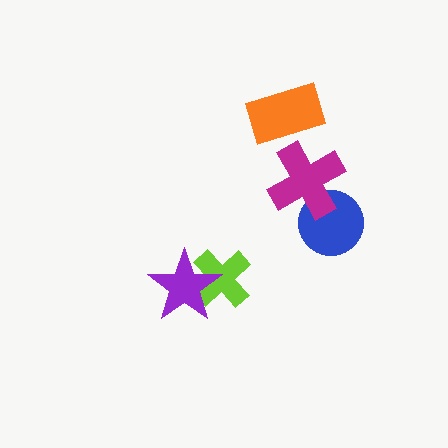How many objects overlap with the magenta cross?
1 object overlaps with the magenta cross.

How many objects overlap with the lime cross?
1 object overlaps with the lime cross.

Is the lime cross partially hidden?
Yes, it is partially covered by another shape.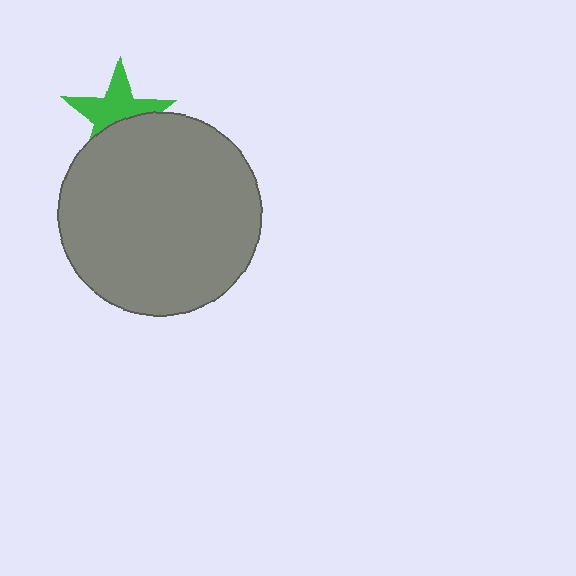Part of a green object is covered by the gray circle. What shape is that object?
It is a star.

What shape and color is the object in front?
The object in front is a gray circle.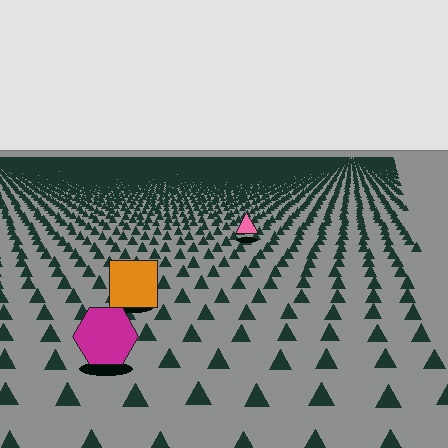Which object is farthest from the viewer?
The pink triangle is farthest from the viewer. It appears smaller and the ground texture around it is denser.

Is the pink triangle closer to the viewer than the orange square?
No. The orange square is closer — you can tell from the texture gradient: the ground texture is coarser near it.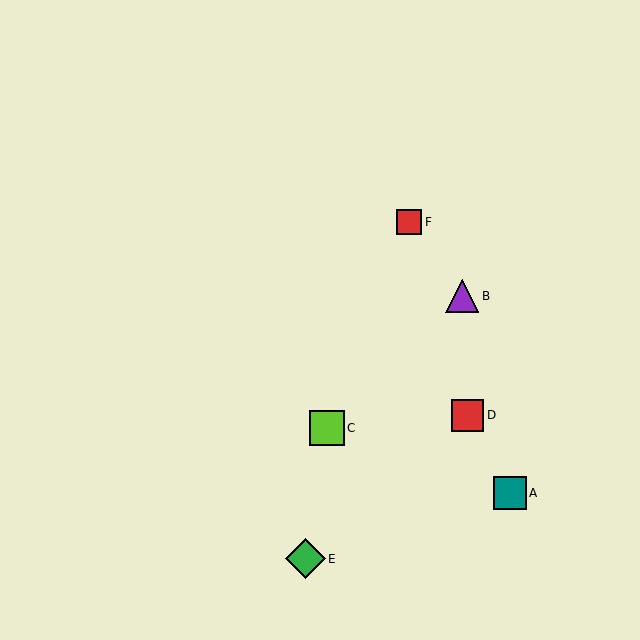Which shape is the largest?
The green diamond (labeled E) is the largest.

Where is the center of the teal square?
The center of the teal square is at (510, 493).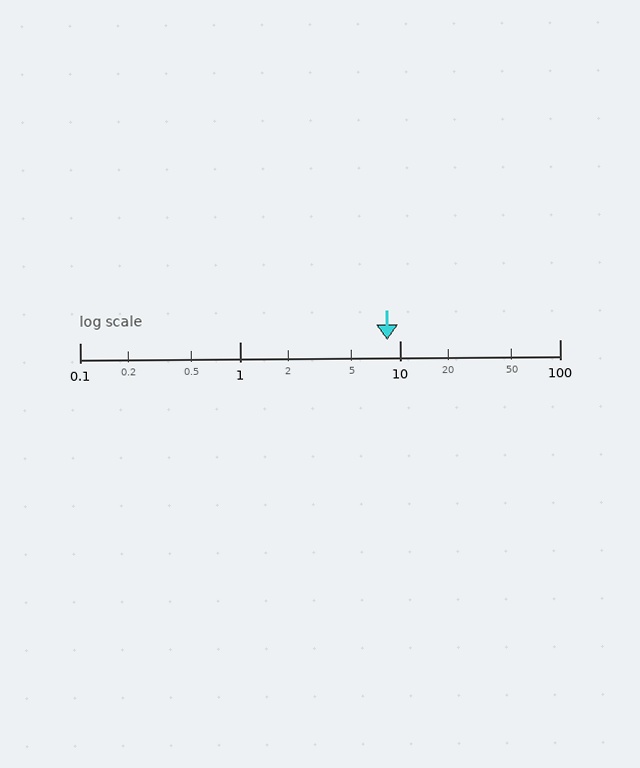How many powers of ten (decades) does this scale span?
The scale spans 3 decades, from 0.1 to 100.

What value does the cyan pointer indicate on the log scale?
The pointer indicates approximately 8.3.